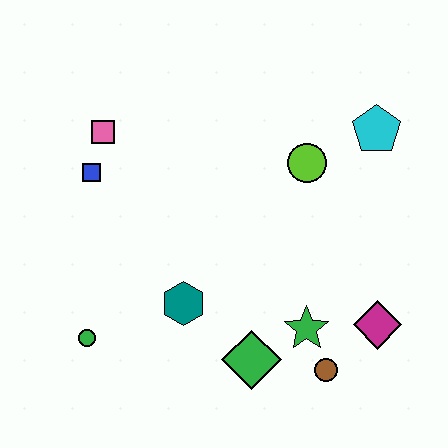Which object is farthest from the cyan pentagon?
The green circle is farthest from the cyan pentagon.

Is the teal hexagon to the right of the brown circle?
No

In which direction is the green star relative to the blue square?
The green star is to the right of the blue square.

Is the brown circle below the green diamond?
Yes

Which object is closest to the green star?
The brown circle is closest to the green star.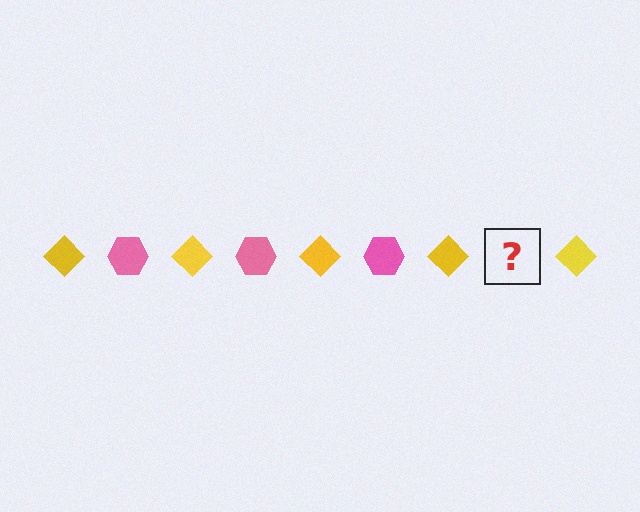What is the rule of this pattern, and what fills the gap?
The rule is that the pattern alternates between yellow diamond and pink hexagon. The gap should be filled with a pink hexagon.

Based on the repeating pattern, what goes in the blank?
The blank should be a pink hexagon.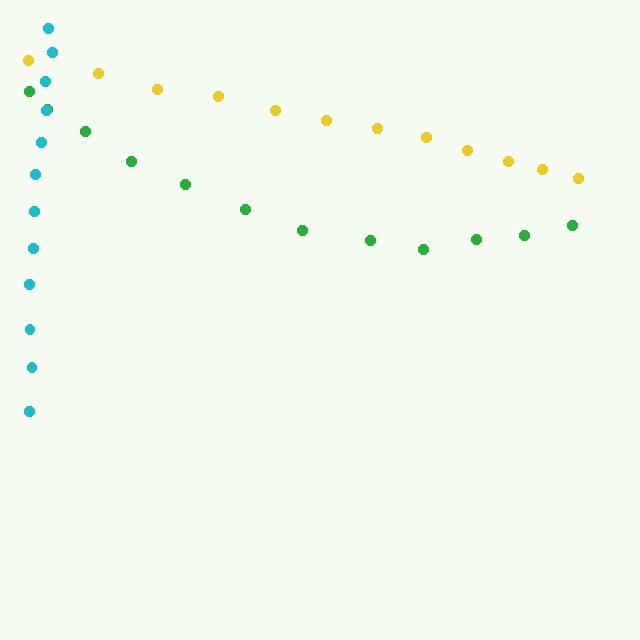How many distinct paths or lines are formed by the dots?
There are 3 distinct paths.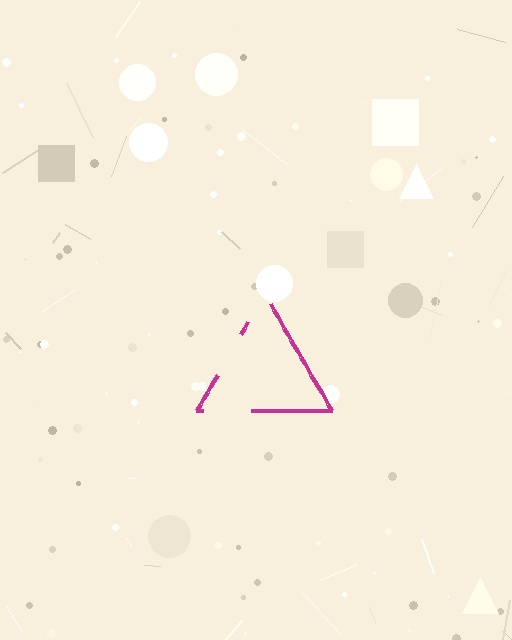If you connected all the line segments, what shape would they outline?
They would outline a triangle.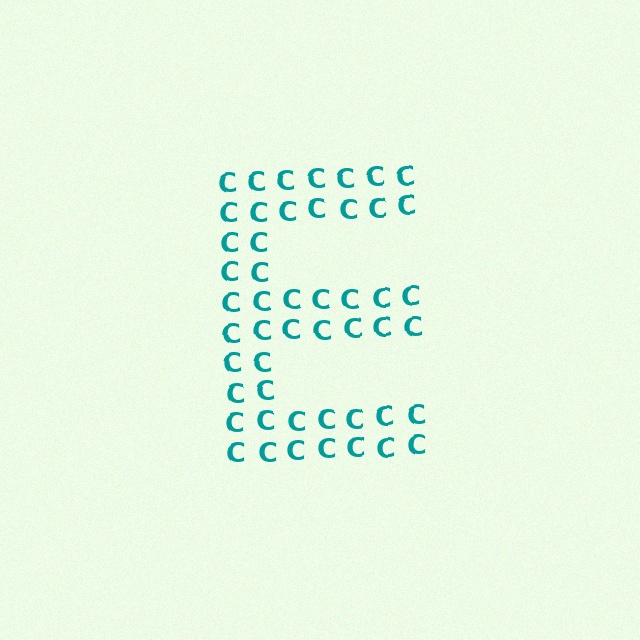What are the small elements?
The small elements are letter C's.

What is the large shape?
The large shape is the letter E.